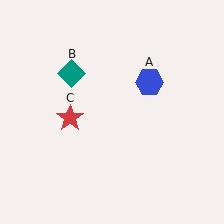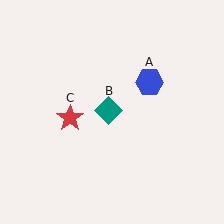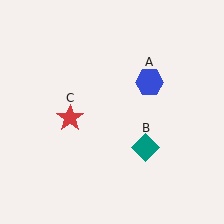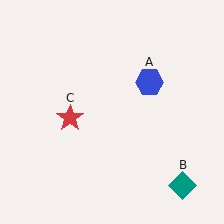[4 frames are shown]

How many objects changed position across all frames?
1 object changed position: teal diamond (object B).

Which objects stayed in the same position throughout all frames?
Blue hexagon (object A) and red star (object C) remained stationary.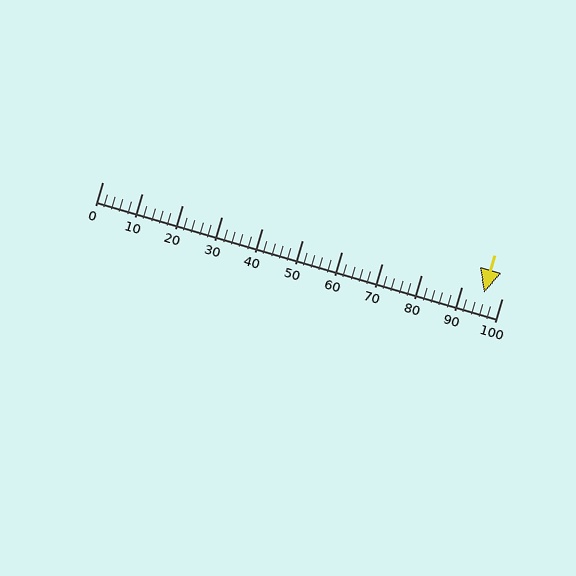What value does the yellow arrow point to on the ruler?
The yellow arrow points to approximately 96.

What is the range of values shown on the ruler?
The ruler shows values from 0 to 100.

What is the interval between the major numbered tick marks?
The major tick marks are spaced 10 units apart.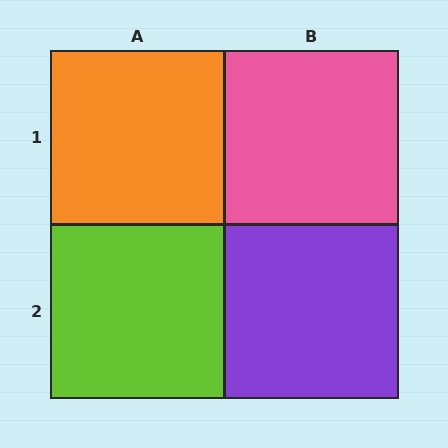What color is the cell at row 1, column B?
Pink.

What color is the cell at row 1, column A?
Orange.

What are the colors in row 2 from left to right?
Lime, purple.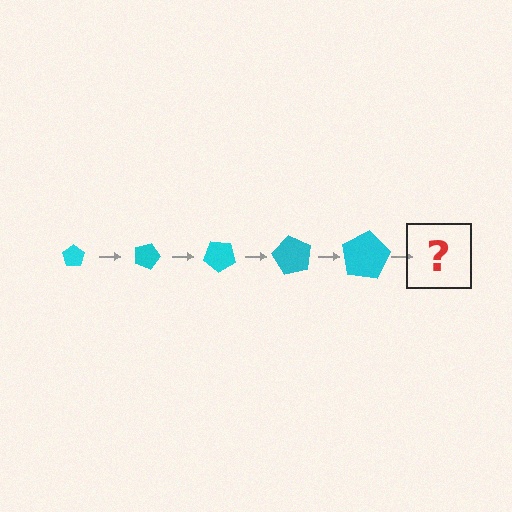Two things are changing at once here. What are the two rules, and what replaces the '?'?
The two rules are that the pentagon grows larger each step and it rotates 20 degrees each step. The '?' should be a pentagon, larger than the previous one and rotated 100 degrees from the start.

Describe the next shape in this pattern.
It should be a pentagon, larger than the previous one and rotated 100 degrees from the start.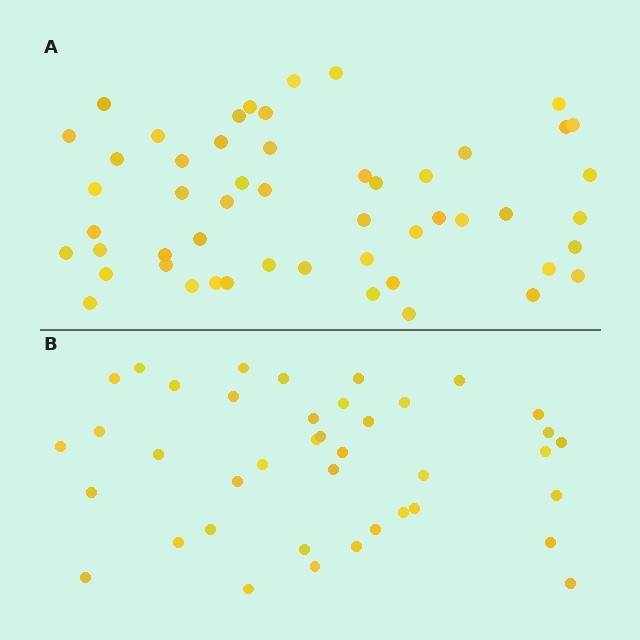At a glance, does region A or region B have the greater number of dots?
Region A (the top region) has more dots.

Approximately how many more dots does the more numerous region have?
Region A has roughly 12 or so more dots than region B.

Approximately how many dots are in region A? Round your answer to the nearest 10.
About 50 dots. (The exact count is 52, which rounds to 50.)